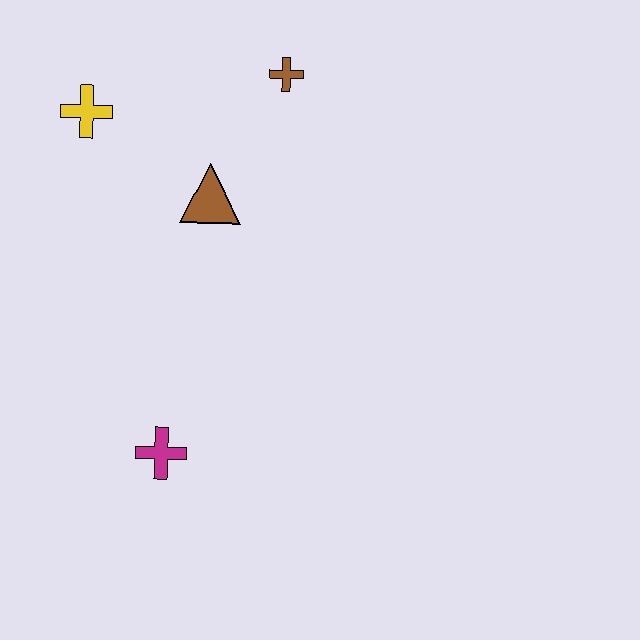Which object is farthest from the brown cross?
The magenta cross is farthest from the brown cross.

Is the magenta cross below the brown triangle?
Yes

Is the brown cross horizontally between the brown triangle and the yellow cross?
No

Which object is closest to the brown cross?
The brown triangle is closest to the brown cross.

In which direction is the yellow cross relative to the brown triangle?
The yellow cross is to the left of the brown triangle.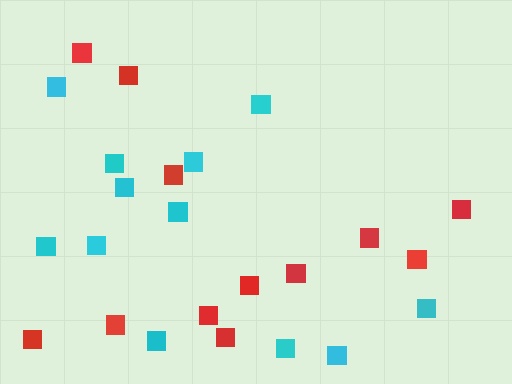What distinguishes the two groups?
There are 2 groups: one group of red squares (12) and one group of cyan squares (12).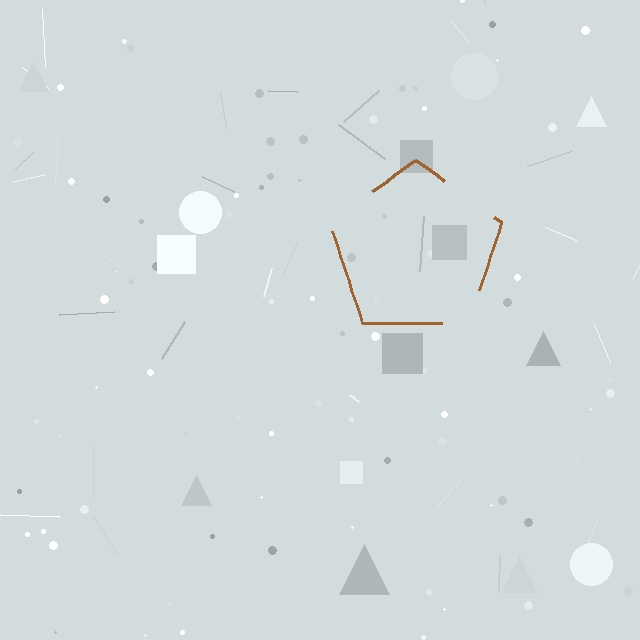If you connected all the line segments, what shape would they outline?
They would outline a pentagon.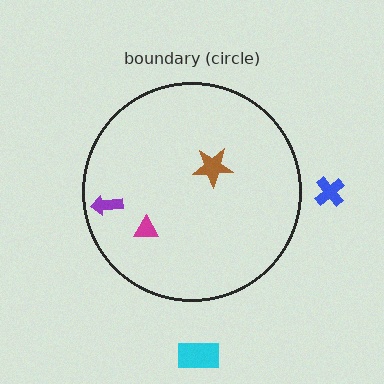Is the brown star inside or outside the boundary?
Inside.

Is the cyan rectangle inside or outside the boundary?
Outside.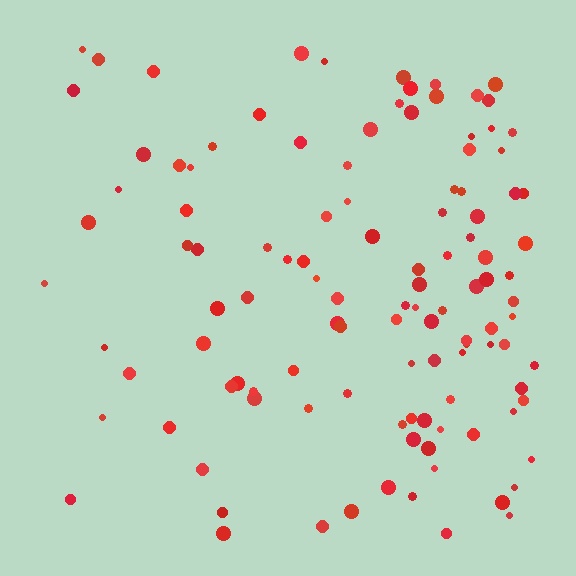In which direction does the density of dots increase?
From left to right, with the right side densest.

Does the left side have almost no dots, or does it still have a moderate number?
Still a moderate number, just noticeably fewer than the right.